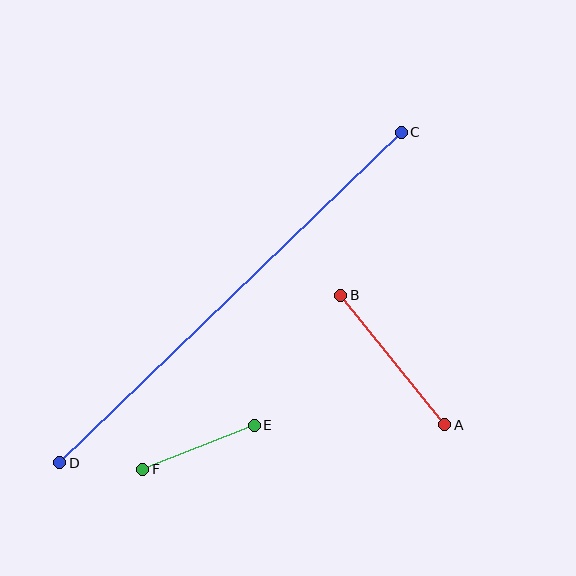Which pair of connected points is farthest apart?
Points C and D are farthest apart.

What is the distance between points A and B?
The distance is approximately 166 pixels.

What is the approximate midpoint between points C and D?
The midpoint is at approximately (231, 298) pixels.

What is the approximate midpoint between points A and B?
The midpoint is at approximately (393, 360) pixels.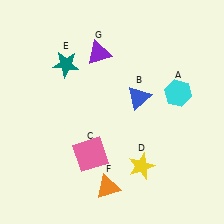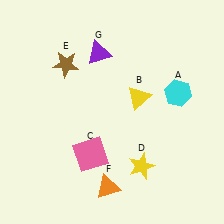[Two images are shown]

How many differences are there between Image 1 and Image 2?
There are 2 differences between the two images.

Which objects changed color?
B changed from blue to yellow. E changed from teal to brown.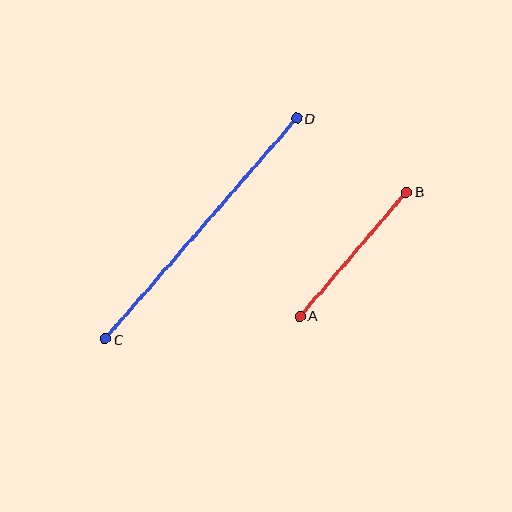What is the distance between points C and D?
The distance is approximately 292 pixels.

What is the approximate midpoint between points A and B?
The midpoint is at approximately (353, 254) pixels.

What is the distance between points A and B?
The distance is approximately 163 pixels.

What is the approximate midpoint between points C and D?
The midpoint is at approximately (201, 228) pixels.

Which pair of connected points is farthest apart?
Points C and D are farthest apart.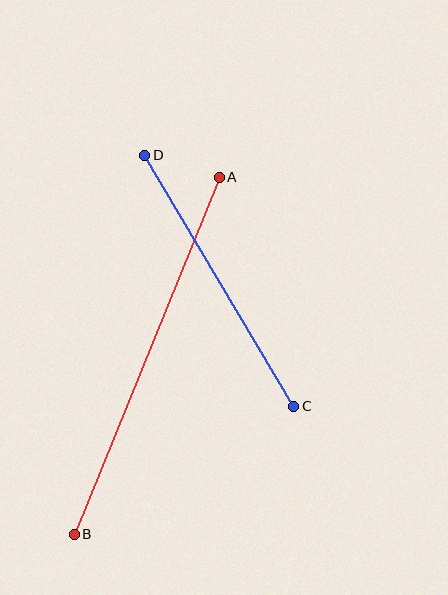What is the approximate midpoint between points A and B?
The midpoint is at approximately (147, 356) pixels.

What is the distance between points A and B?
The distance is approximately 386 pixels.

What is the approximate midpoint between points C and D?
The midpoint is at approximately (219, 281) pixels.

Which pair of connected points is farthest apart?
Points A and B are farthest apart.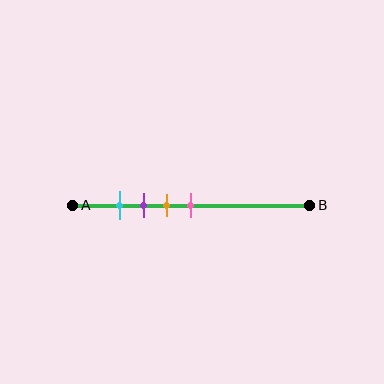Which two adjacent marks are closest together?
The cyan and purple marks are the closest adjacent pair.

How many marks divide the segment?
There are 4 marks dividing the segment.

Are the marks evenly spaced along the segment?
Yes, the marks are approximately evenly spaced.